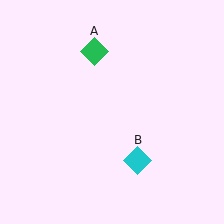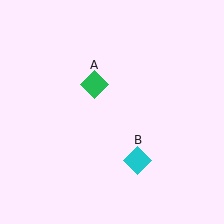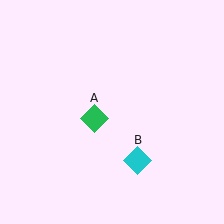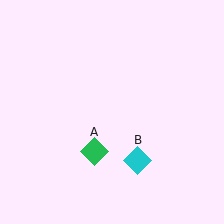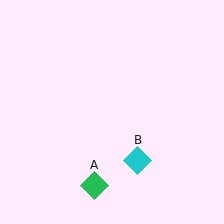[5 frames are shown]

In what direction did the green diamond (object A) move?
The green diamond (object A) moved down.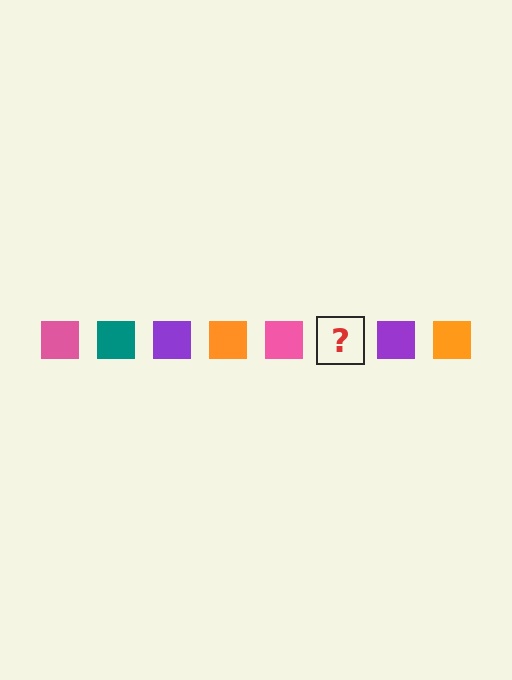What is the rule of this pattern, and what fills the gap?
The rule is that the pattern cycles through pink, teal, purple, orange squares. The gap should be filled with a teal square.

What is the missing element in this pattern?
The missing element is a teal square.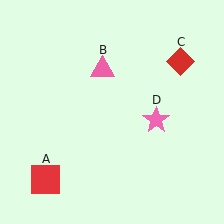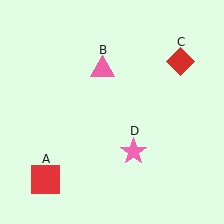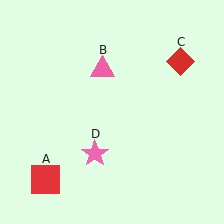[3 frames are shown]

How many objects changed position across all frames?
1 object changed position: pink star (object D).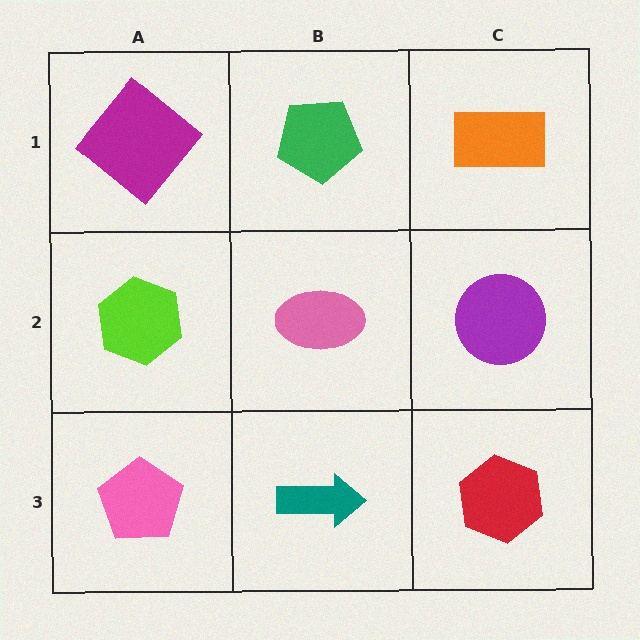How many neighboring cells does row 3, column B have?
3.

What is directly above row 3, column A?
A lime hexagon.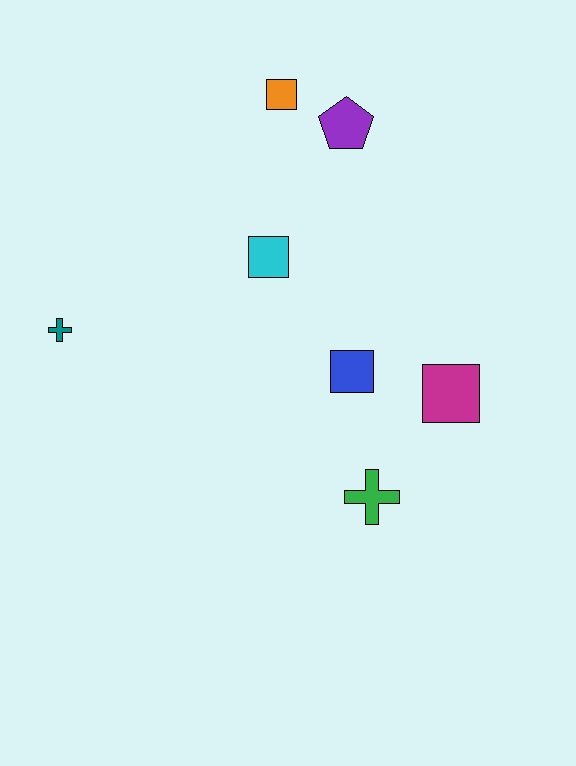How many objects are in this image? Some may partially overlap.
There are 7 objects.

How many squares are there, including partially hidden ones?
There are 4 squares.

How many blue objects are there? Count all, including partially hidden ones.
There is 1 blue object.